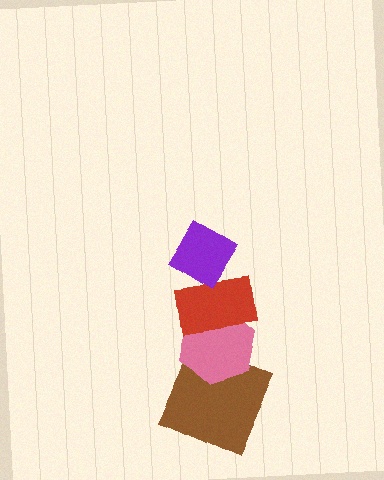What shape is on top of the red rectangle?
The purple diamond is on top of the red rectangle.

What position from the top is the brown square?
The brown square is 4th from the top.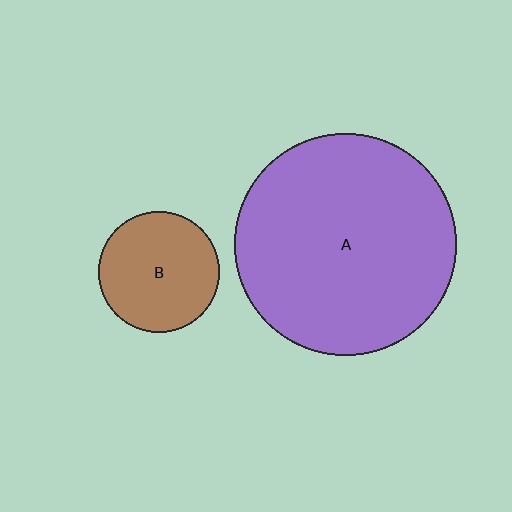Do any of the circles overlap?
No, none of the circles overlap.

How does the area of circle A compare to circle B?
Approximately 3.4 times.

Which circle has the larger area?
Circle A (purple).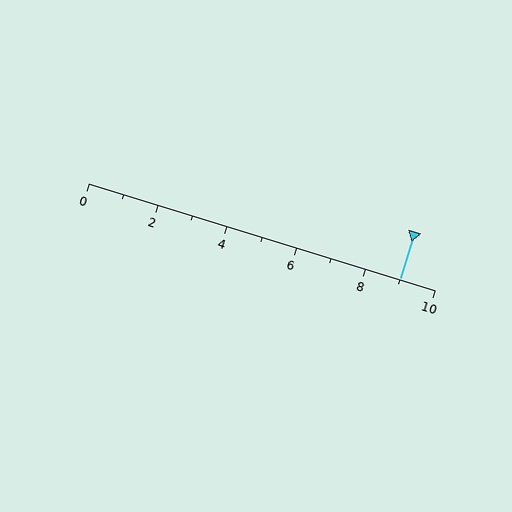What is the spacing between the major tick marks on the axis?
The major ticks are spaced 2 apart.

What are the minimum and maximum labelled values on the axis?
The axis runs from 0 to 10.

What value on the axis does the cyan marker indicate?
The marker indicates approximately 9.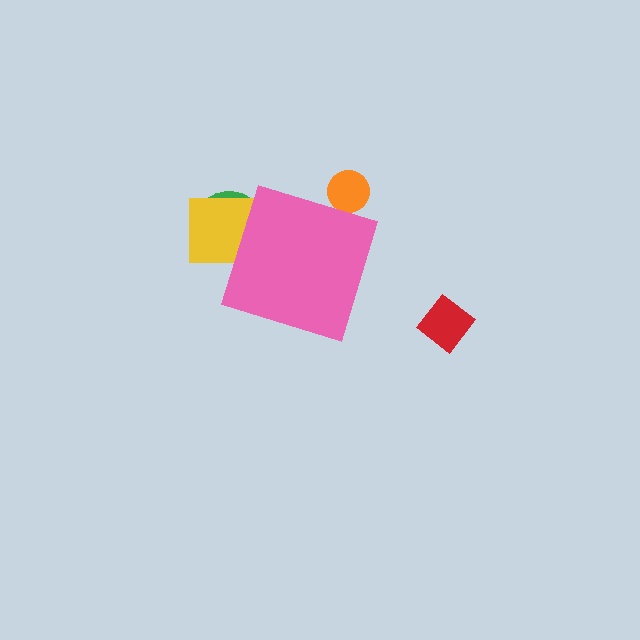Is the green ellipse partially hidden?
Yes, the green ellipse is partially hidden behind the pink diamond.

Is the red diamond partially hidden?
No, the red diamond is fully visible.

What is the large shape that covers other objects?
A pink diamond.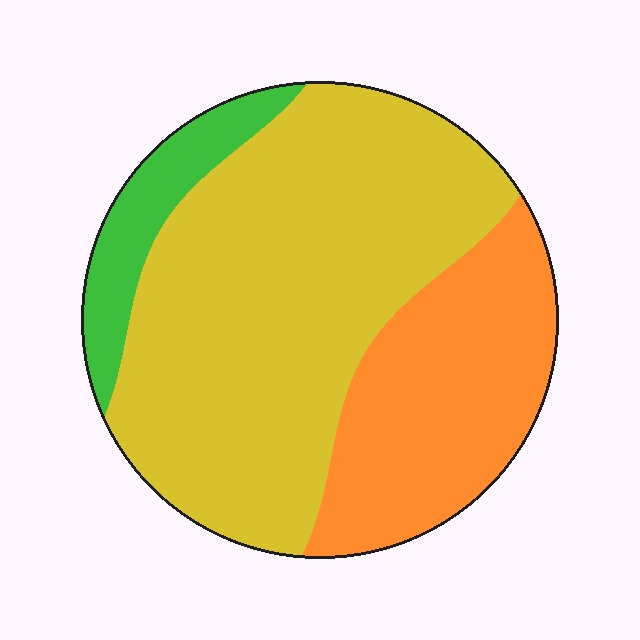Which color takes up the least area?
Green, at roughly 10%.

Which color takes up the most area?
Yellow, at roughly 60%.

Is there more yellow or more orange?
Yellow.